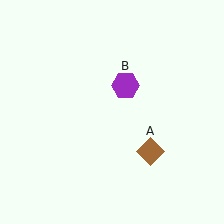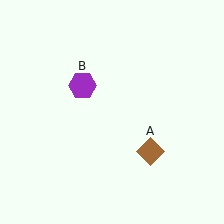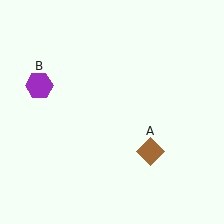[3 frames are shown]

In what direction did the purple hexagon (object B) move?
The purple hexagon (object B) moved left.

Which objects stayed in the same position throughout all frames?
Brown diamond (object A) remained stationary.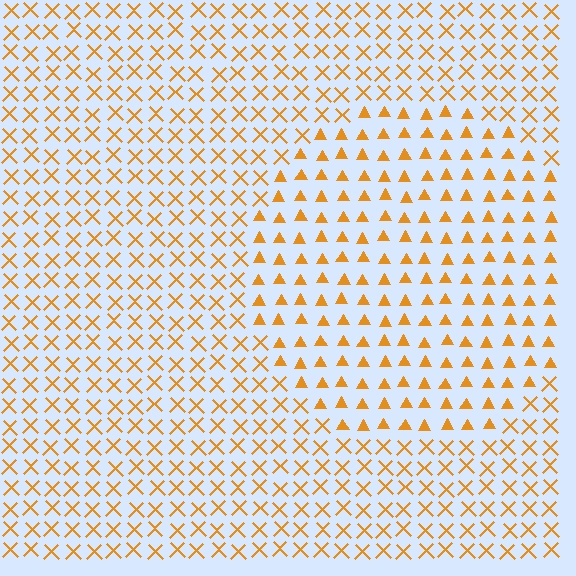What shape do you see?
I see a circle.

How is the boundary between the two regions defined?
The boundary is defined by a change in element shape: triangles inside vs. X marks outside. All elements share the same color and spacing.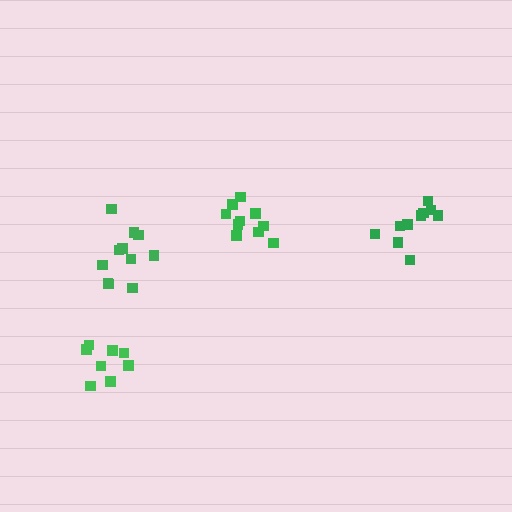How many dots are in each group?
Group 1: 8 dots, Group 2: 10 dots, Group 3: 11 dots, Group 4: 10 dots (39 total).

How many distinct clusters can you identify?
There are 4 distinct clusters.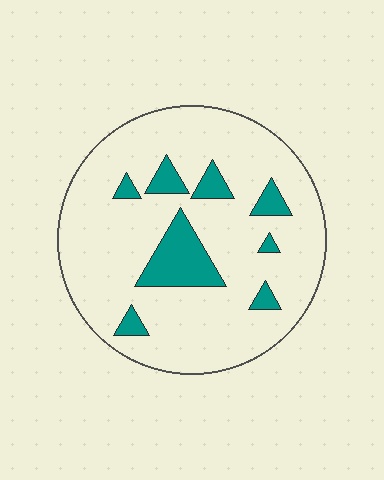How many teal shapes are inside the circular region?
8.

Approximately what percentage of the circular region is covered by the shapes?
Approximately 15%.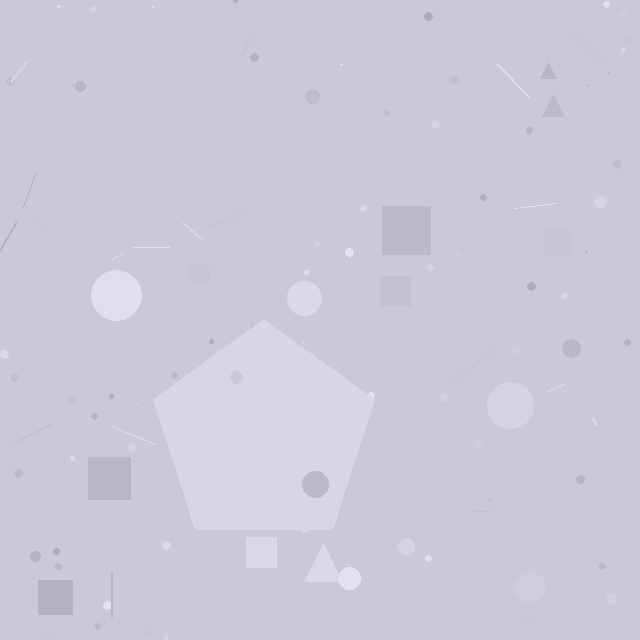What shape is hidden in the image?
A pentagon is hidden in the image.